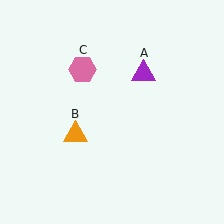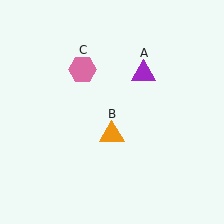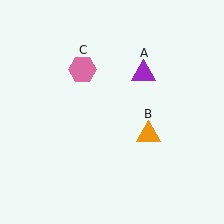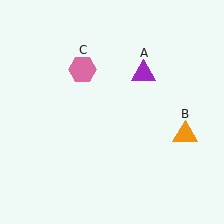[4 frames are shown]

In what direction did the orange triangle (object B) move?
The orange triangle (object B) moved right.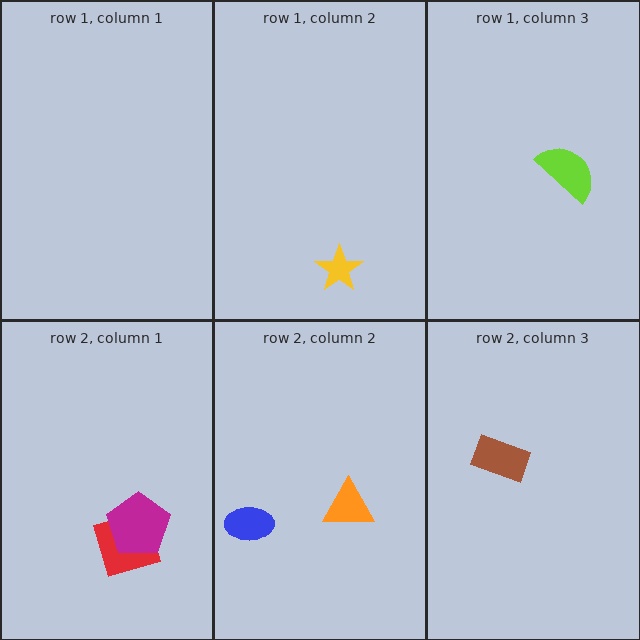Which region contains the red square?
The row 2, column 1 region.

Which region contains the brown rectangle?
The row 2, column 3 region.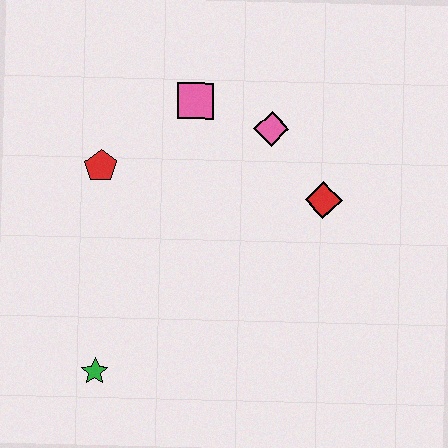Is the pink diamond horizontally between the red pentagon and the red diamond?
Yes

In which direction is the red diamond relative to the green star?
The red diamond is to the right of the green star.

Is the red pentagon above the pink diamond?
No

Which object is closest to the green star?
The red pentagon is closest to the green star.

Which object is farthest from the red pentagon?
The red diamond is farthest from the red pentagon.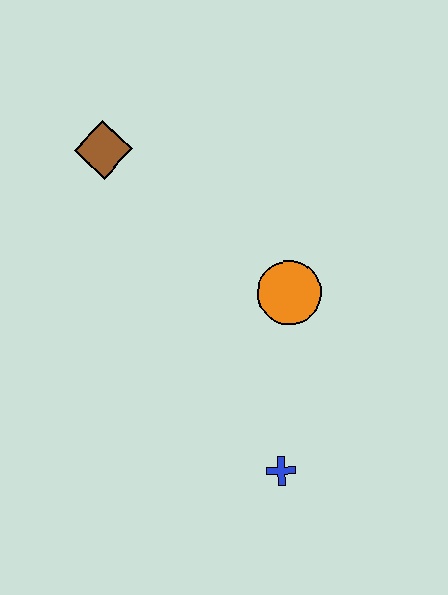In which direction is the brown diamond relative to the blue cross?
The brown diamond is above the blue cross.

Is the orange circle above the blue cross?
Yes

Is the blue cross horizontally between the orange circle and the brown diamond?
Yes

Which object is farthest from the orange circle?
The brown diamond is farthest from the orange circle.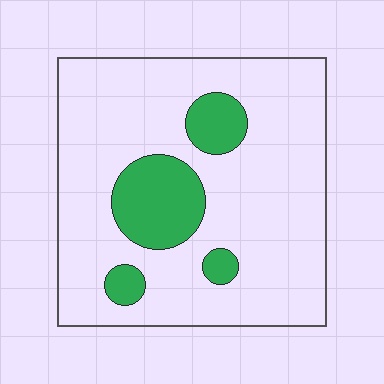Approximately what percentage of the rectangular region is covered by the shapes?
Approximately 15%.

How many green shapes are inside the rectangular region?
4.